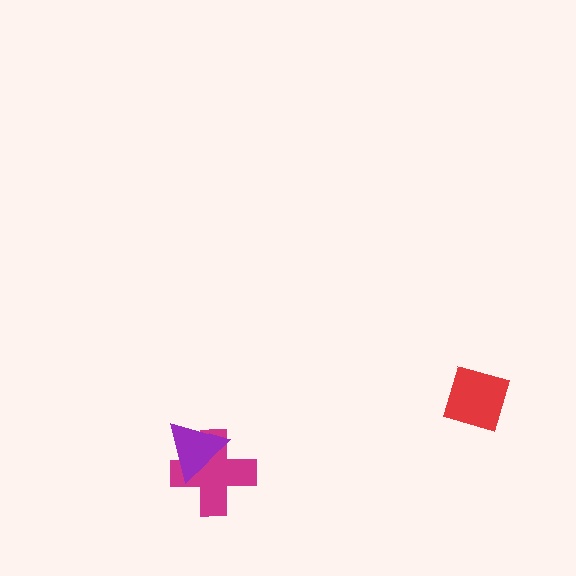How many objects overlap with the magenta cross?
1 object overlaps with the magenta cross.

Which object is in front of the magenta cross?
The purple triangle is in front of the magenta cross.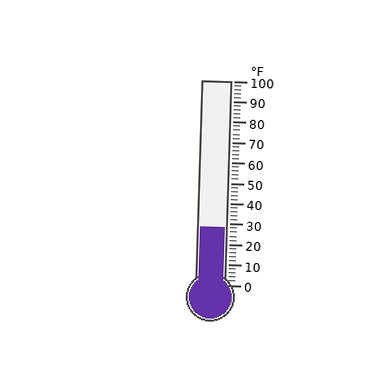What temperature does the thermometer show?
The thermometer shows approximately 28°F.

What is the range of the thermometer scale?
The thermometer scale ranges from 0°F to 100°F.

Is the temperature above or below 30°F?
The temperature is below 30°F.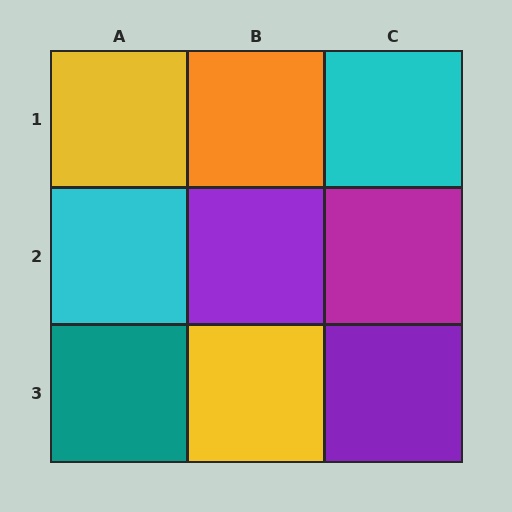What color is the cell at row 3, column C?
Purple.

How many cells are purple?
2 cells are purple.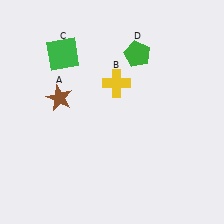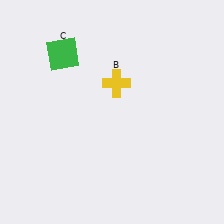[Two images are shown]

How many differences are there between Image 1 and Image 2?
There are 2 differences between the two images.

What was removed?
The brown star (A), the green pentagon (D) were removed in Image 2.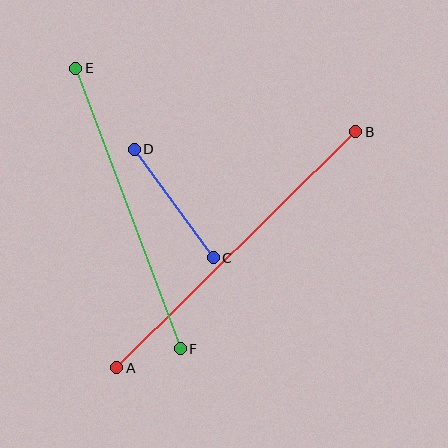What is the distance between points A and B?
The distance is approximately 336 pixels.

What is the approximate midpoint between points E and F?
The midpoint is at approximately (128, 209) pixels.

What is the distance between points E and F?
The distance is approximately 299 pixels.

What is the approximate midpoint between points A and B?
The midpoint is at approximately (236, 250) pixels.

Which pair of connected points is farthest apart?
Points A and B are farthest apart.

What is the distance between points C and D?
The distance is approximately 134 pixels.